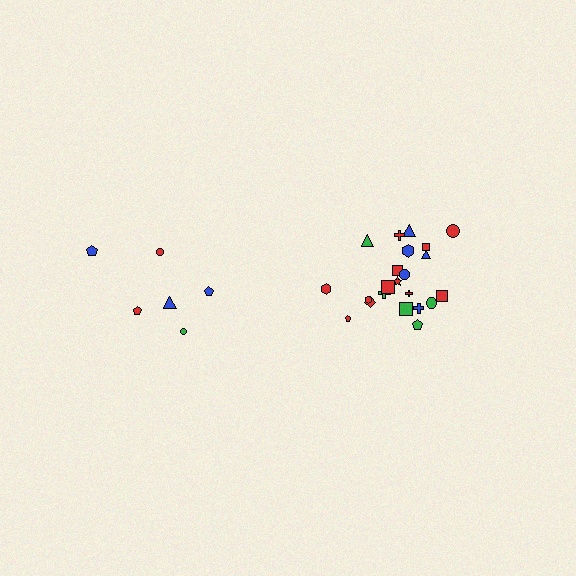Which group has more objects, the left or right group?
The right group.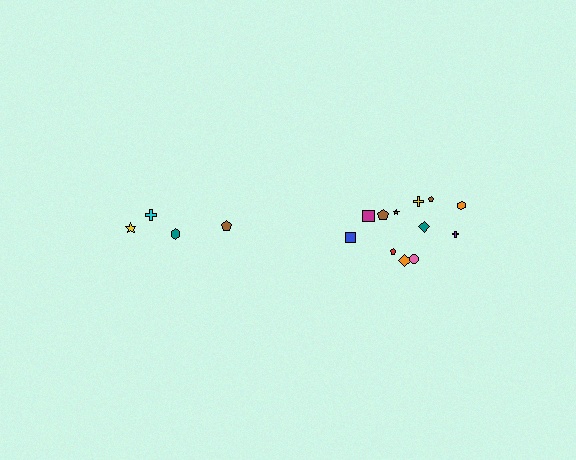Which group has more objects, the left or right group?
The right group.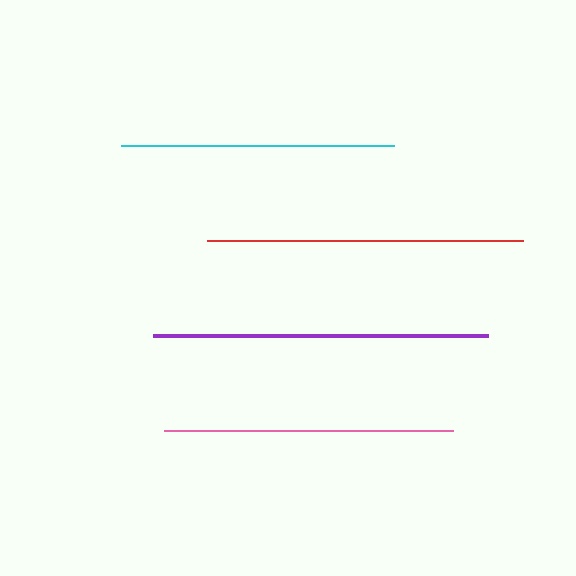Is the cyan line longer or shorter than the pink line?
The pink line is longer than the cyan line.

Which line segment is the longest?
The purple line is the longest at approximately 335 pixels.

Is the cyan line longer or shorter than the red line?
The red line is longer than the cyan line.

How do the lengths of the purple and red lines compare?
The purple and red lines are approximately the same length.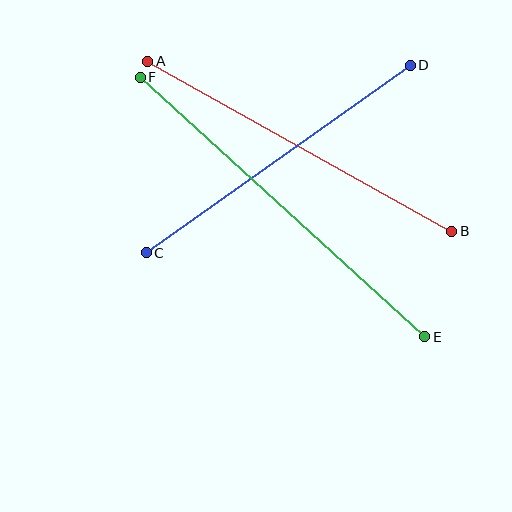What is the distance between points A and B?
The distance is approximately 349 pixels.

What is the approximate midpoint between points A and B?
The midpoint is at approximately (300, 146) pixels.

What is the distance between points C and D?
The distance is approximately 324 pixels.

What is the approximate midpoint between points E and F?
The midpoint is at approximately (282, 207) pixels.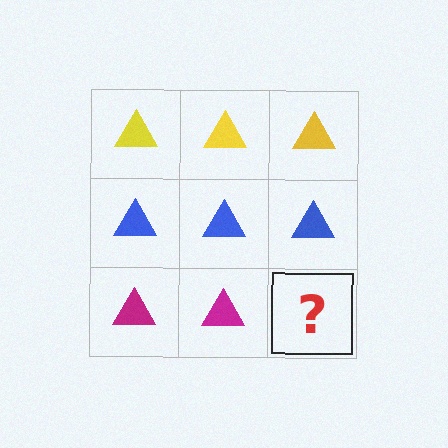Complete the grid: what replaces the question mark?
The question mark should be replaced with a magenta triangle.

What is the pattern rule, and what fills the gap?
The rule is that each row has a consistent color. The gap should be filled with a magenta triangle.